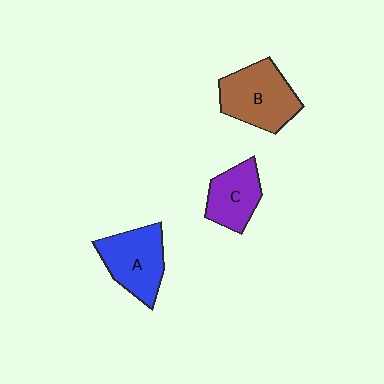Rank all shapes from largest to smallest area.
From largest to smallest: B (brown), A (blue), C (purple).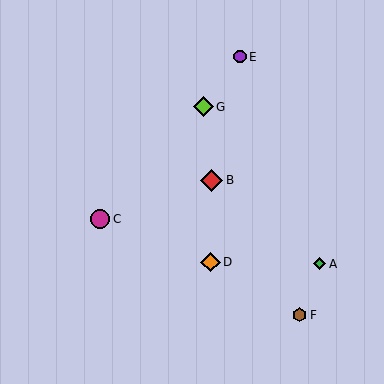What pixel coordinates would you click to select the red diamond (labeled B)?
Click at (212, 180) to select the red diamond B.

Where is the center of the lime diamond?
The center of the lime diamond is at (203, 107).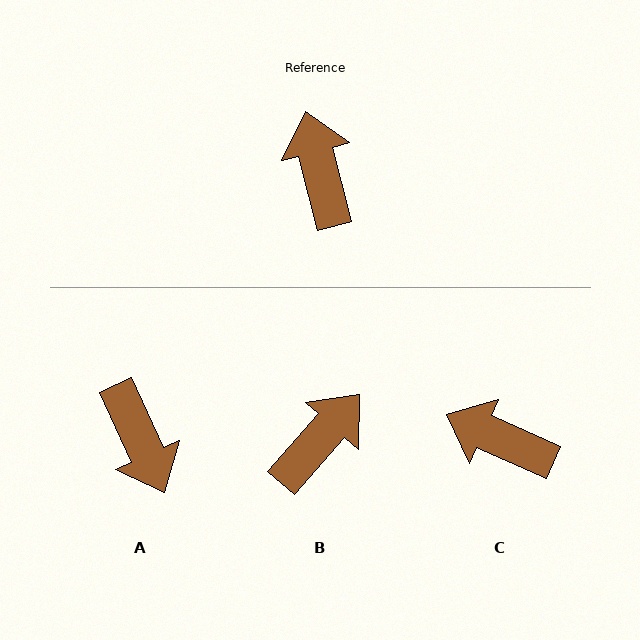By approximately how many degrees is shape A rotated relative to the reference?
Approximately 170 degrees clockwise.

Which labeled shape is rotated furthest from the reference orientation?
A, about 170 degrees away.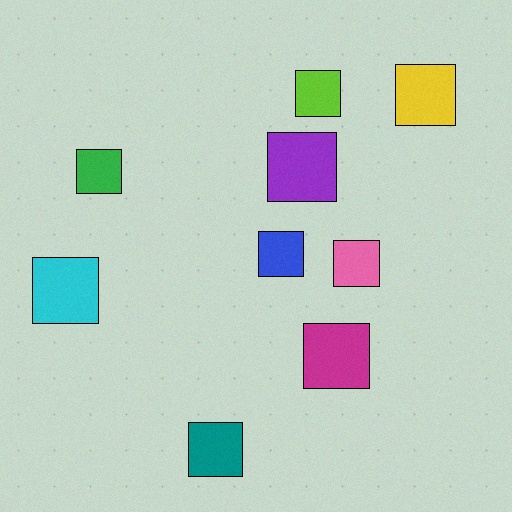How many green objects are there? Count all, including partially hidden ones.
There is 1 green object.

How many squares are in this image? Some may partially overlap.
There are 9 squares.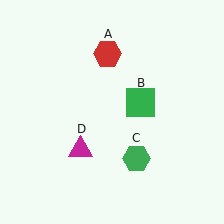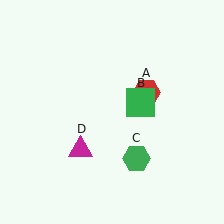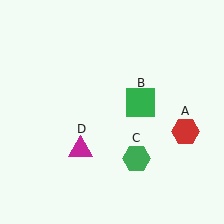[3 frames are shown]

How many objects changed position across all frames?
1 object changed position: red hexagon (object A).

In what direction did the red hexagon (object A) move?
The red hexagon (object A) moved down and to the right.